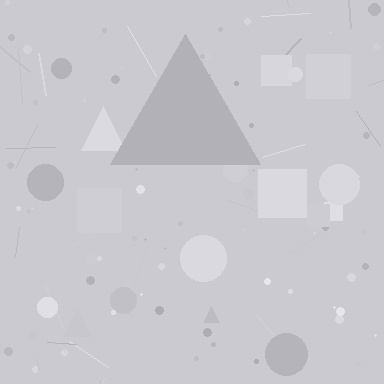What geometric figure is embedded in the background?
A triangle is embedded in the background.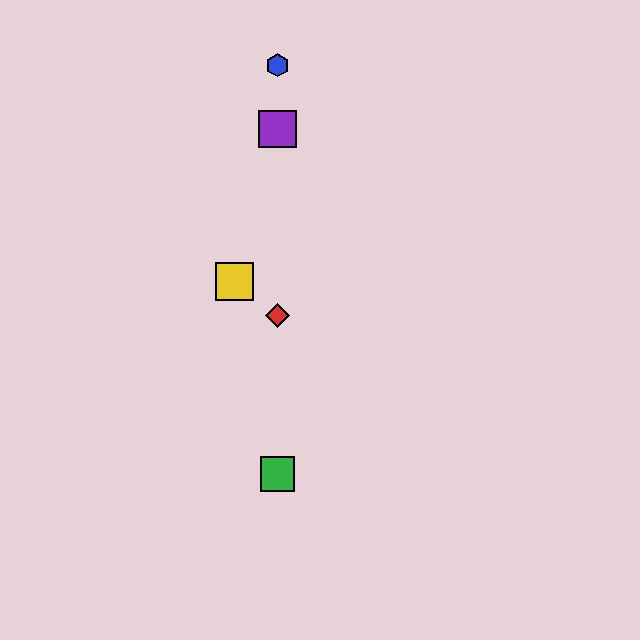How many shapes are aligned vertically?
4 shapes (the red diamond, the blue hexagon, the green square, the purple square) are aligned vertically.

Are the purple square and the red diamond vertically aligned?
Yes, both are at x≈278.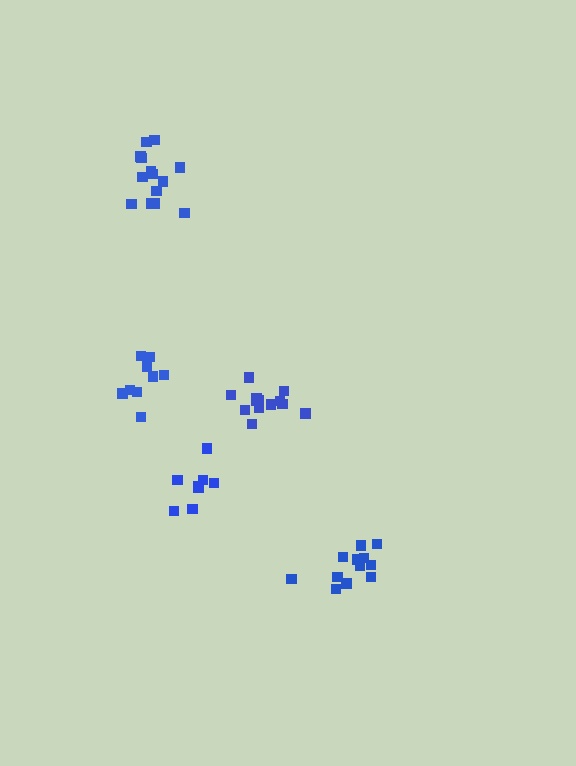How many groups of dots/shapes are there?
There are 5 groups.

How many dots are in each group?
Group 1: 8 dots, Group 2: 12 dots, Group 3: 13 dots, Group 4: 9 dots, Group 5: 14 dots (56 total).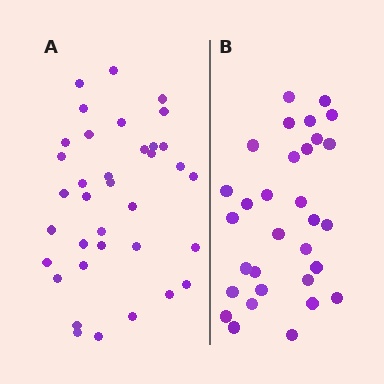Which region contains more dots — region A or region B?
Region A (the left region) has more dots.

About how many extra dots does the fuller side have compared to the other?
Region A has about 5 more dots than region B.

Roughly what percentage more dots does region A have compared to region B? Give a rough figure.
About 15% more.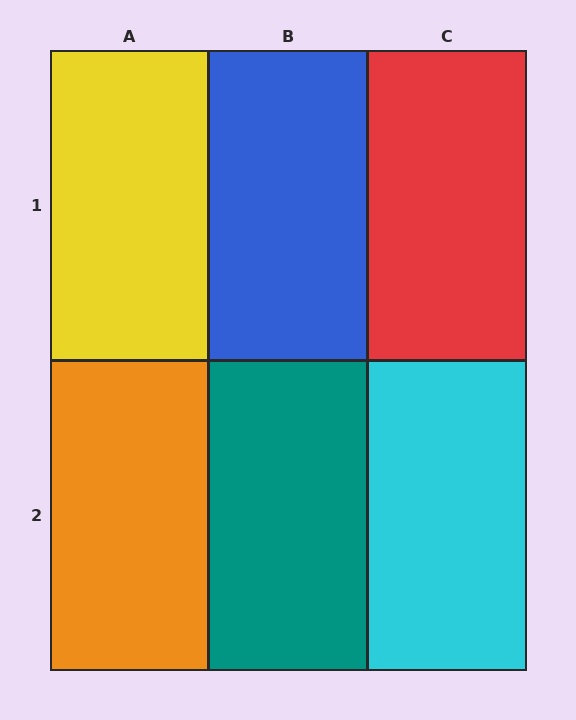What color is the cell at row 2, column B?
Teal.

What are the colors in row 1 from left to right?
Yellow, blue, red.